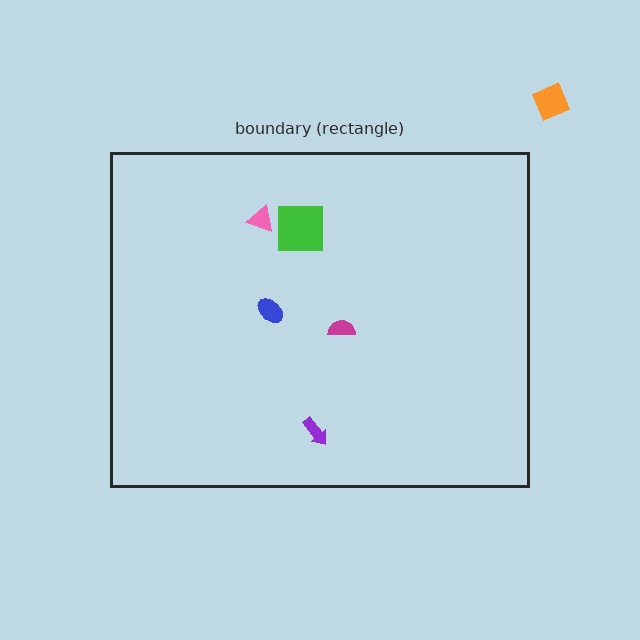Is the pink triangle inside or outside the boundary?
Inside.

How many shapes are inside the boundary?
5 inside, 1 outside.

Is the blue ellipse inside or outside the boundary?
Inside.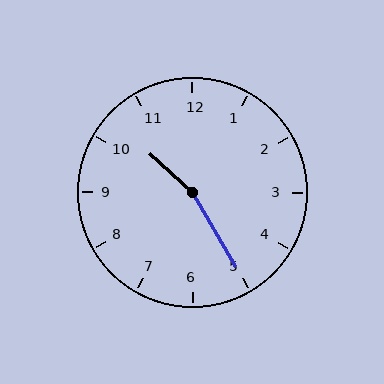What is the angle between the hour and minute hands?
Approximately 162 degrees.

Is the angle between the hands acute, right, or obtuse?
It is obtuse.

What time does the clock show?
10:25.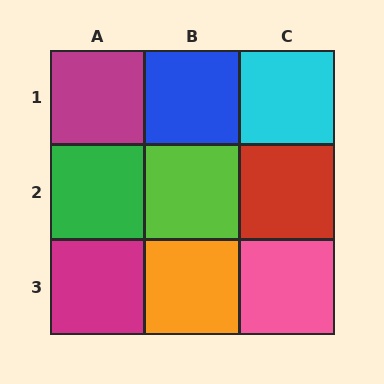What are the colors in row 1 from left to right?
Magenta, blue, cyan.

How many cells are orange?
1 cell is orange.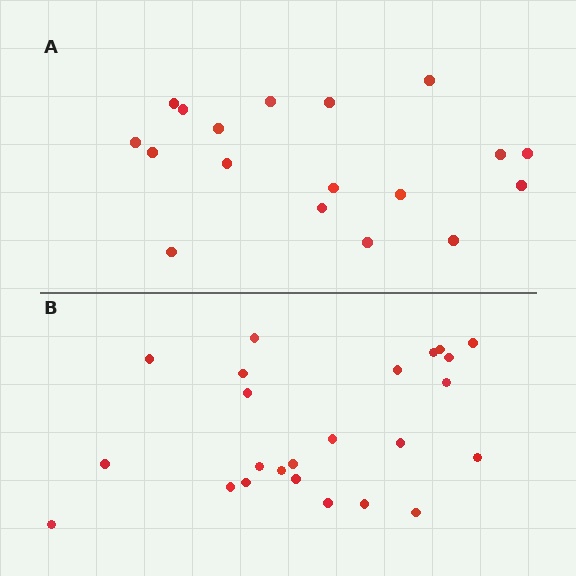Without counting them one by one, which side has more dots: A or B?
Region B (the bottom region) has more dots.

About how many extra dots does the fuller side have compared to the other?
Region B has about 6 more dots than region A.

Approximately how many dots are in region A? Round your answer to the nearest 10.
About 20 dots. (The exact count is 18, which rounds to 20.)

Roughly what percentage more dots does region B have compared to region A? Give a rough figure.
About 35% more.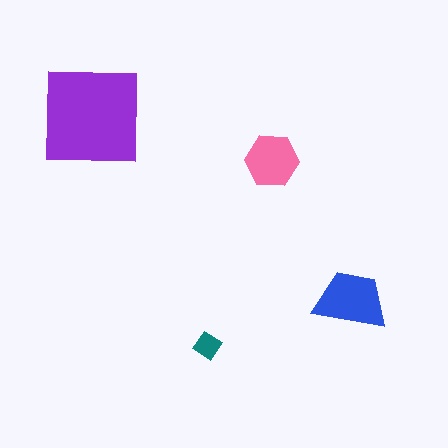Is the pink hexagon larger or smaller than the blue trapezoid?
Smaller.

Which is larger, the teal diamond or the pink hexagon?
The pink hexagon.